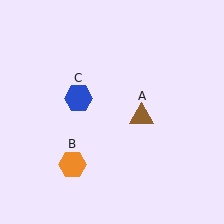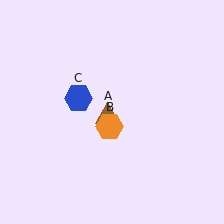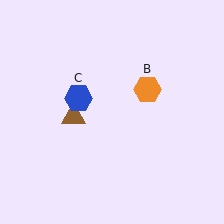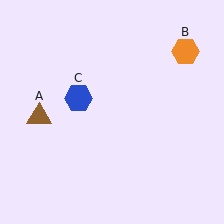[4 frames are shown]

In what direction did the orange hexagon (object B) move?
The orange hexagon (object B) moved up and to the right.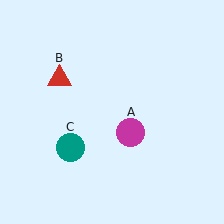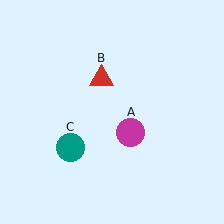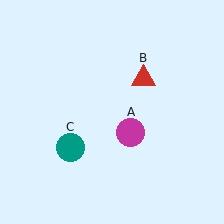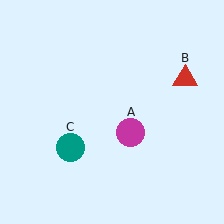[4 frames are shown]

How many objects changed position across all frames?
1 object changed position: red triangle (object B).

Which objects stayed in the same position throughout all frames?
Magenta circle (object A) and teal circle (object C) remained stationary.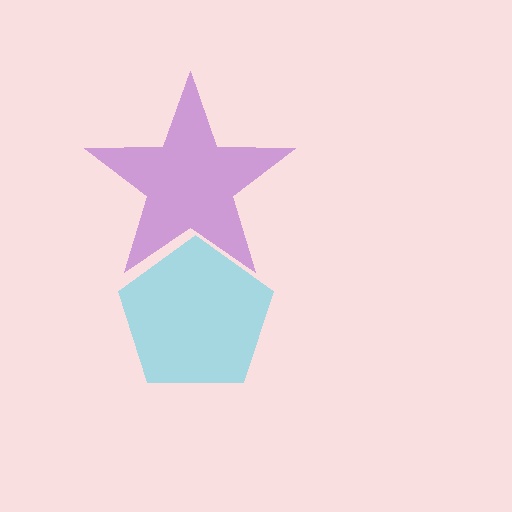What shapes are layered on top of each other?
The layered shapes are: a cyan pentagon, a purple star.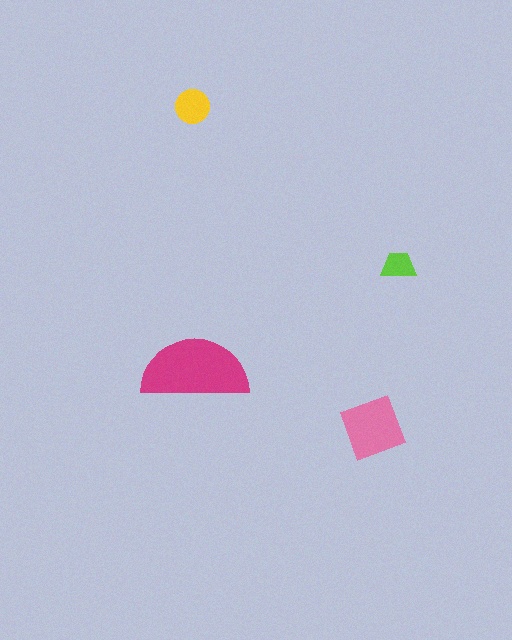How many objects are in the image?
There are 4 objects in the image.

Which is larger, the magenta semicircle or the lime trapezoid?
The magenta semicircle.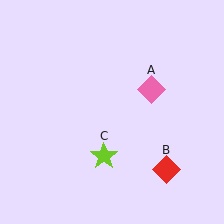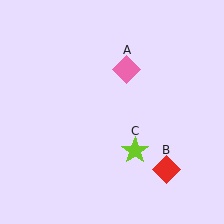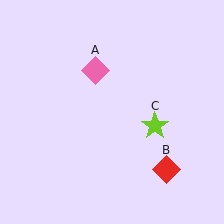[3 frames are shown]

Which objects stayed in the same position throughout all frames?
Red diamond (object B) remained stationary.